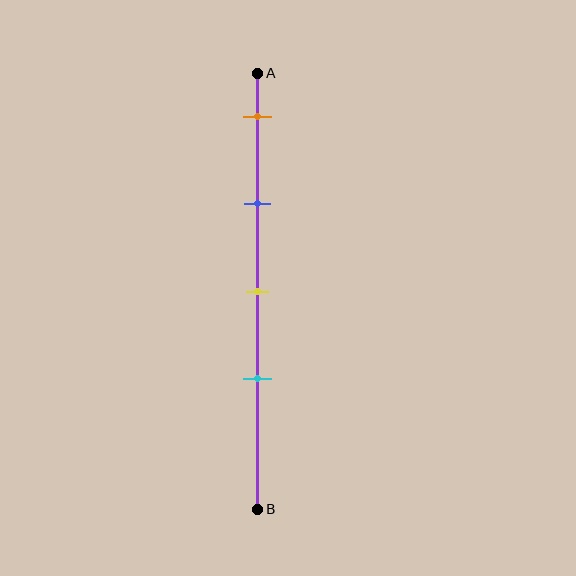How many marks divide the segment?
There are 4 marks dividing the segment.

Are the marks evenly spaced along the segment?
Yes, the marks are approximately evenly spaced.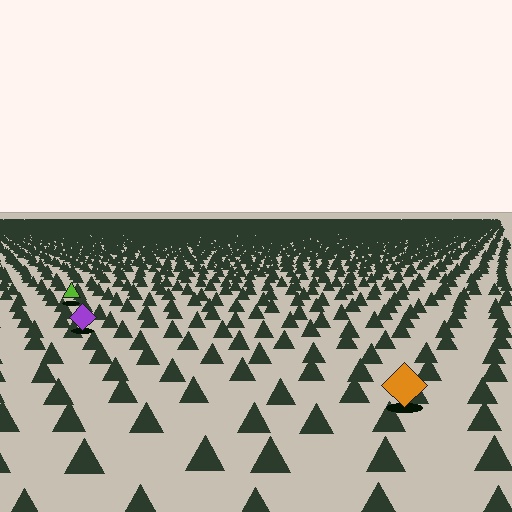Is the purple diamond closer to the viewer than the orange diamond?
No. The orange diamond is closer — you can tell from the texture gradient: the ground texture is coarser near it.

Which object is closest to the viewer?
The orange diamond is closest. The texture marks near it are larger and more spread out.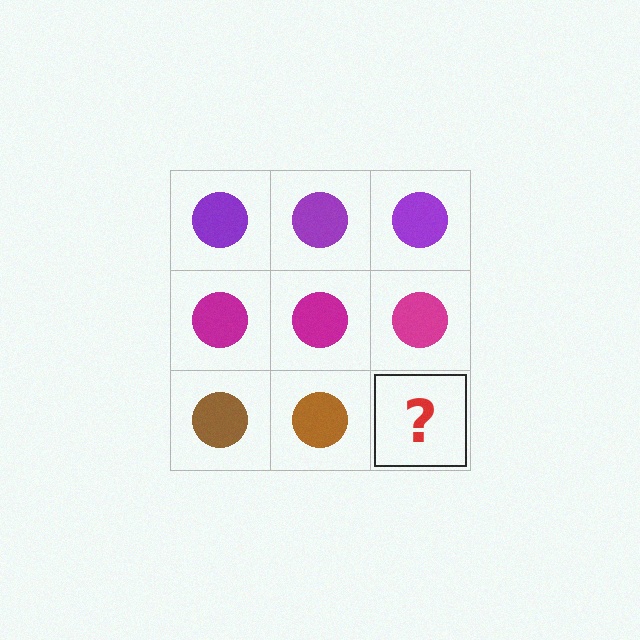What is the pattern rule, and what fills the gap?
The rule is that each row has a consistent color. The gap should be filled with a brown circle.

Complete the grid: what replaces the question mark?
The question mark should be replaced with a brown circle.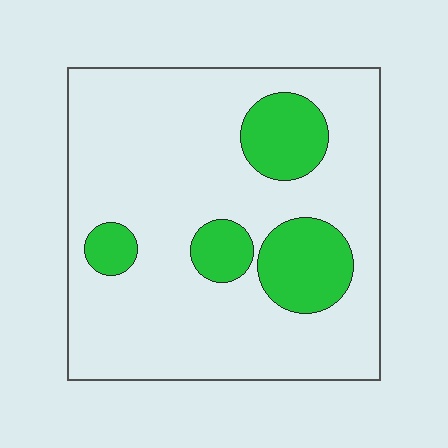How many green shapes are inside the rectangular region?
4.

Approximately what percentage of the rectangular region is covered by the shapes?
Approximately 20%.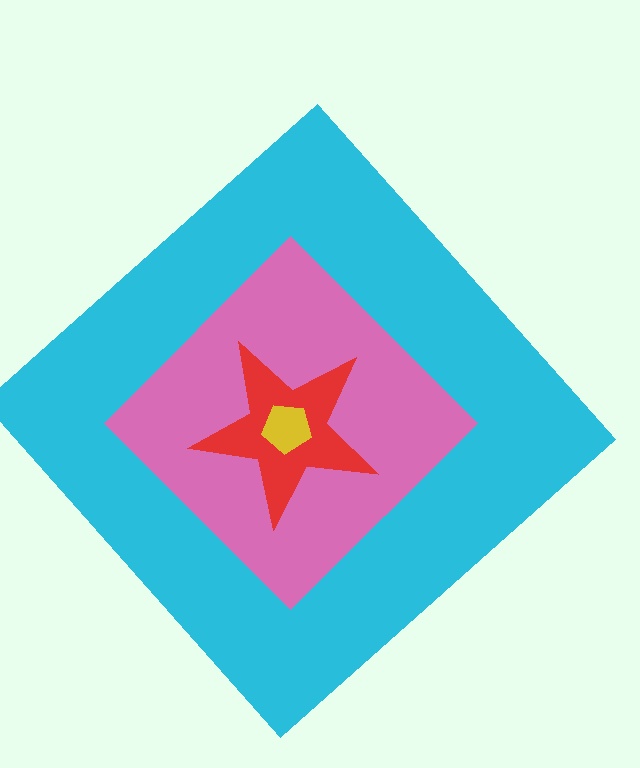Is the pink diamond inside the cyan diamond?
Yes.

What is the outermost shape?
The cyan diamond.